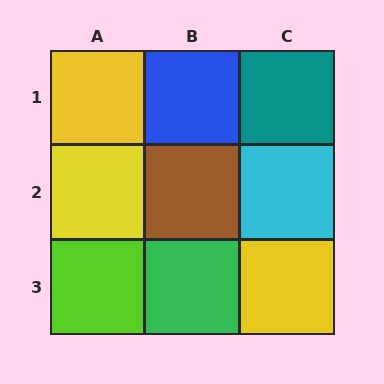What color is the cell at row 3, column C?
Yellow.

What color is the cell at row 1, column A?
Yellow.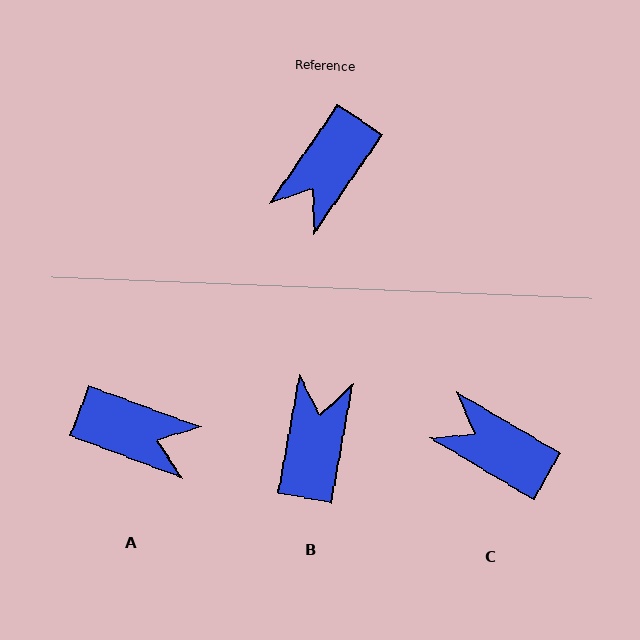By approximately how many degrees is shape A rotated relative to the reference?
Approximately 104 degrees counter-clockwise.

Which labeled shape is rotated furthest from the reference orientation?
B, about 156 degrees away.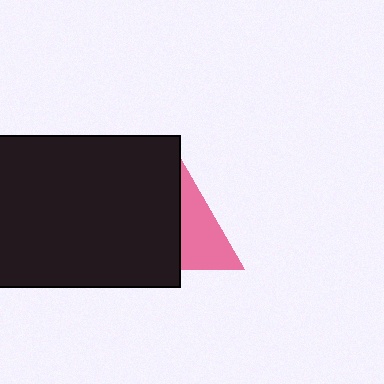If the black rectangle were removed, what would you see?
You would see the complete pink triangle.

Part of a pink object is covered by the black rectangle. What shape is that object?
It is a triangle.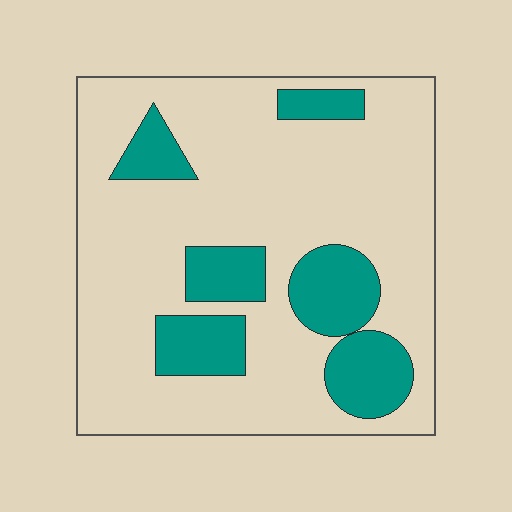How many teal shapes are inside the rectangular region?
6.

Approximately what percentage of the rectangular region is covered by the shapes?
Approximately 25%.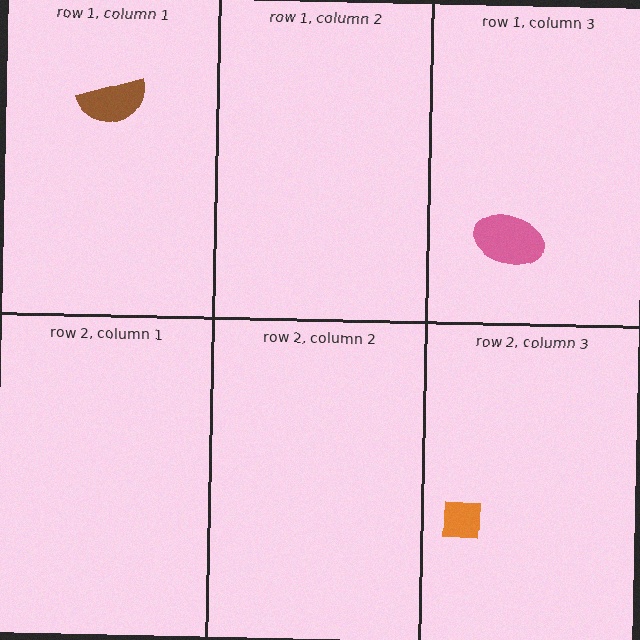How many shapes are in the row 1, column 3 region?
1.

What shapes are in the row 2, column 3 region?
The orange square.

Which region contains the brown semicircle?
The row 1, column 1 region.